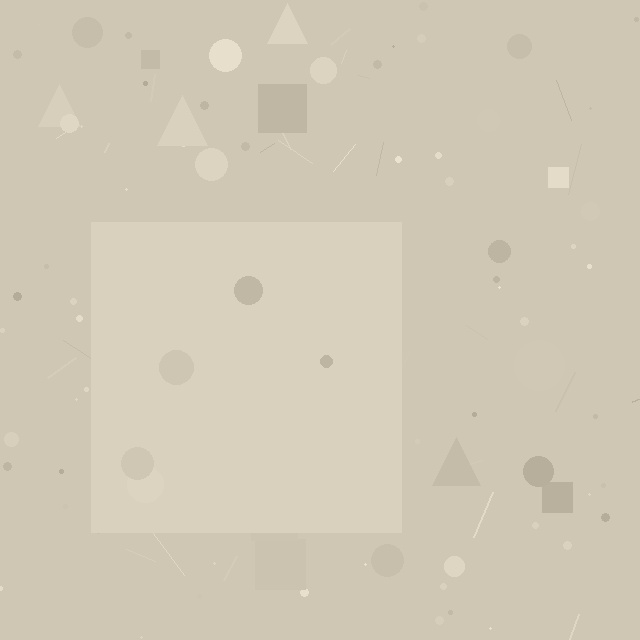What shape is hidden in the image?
A square is hidden in the image.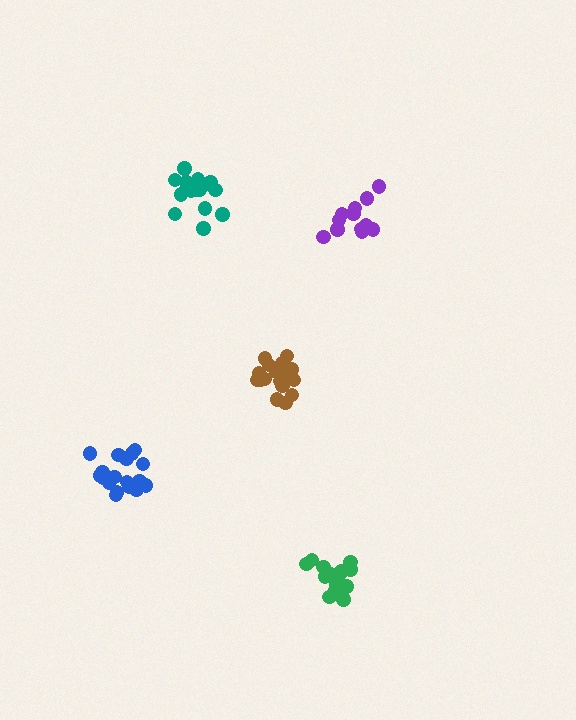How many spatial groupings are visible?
There are 5 spatial groupings.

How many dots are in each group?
Group 1: 15 dots, Group 2: 16 dots, Group 3: 12 dots, Group 4: 18 dots, Group 5: 18 dots (79 total).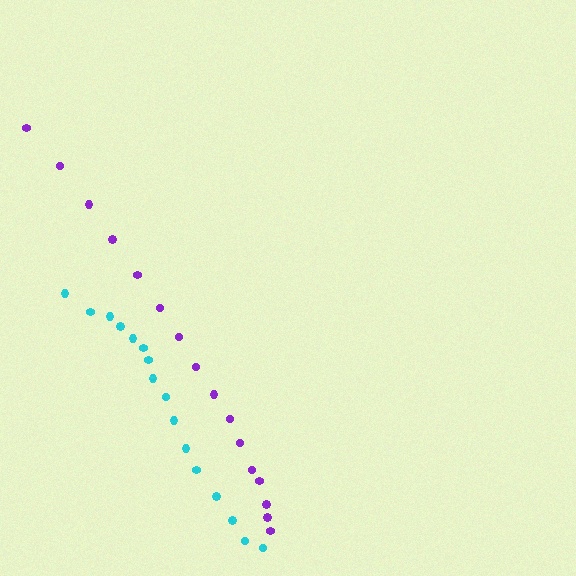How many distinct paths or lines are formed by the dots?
There are 2 distinct paths.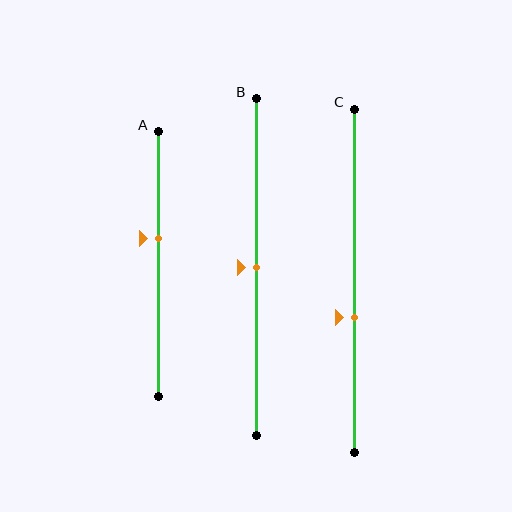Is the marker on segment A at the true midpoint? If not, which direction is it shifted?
No, the marker on segment A is shifted upward by about 10% of the segment length.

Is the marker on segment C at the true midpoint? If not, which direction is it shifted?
No, the marker on segment C is shifted downward by about 11% of the segment length.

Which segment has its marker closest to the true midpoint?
Segment B has its marker closest to the true midpoint.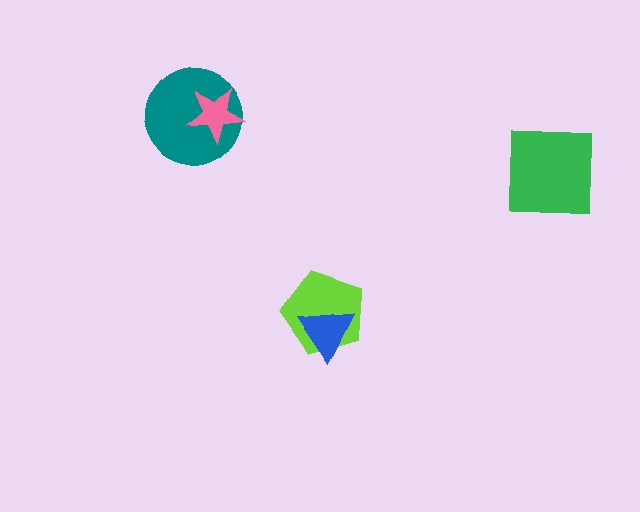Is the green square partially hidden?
No, no other shape covers it.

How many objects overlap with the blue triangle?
1 object overlaps with the blue triangle.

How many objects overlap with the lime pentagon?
1 object overlaps with the lime pentagon.